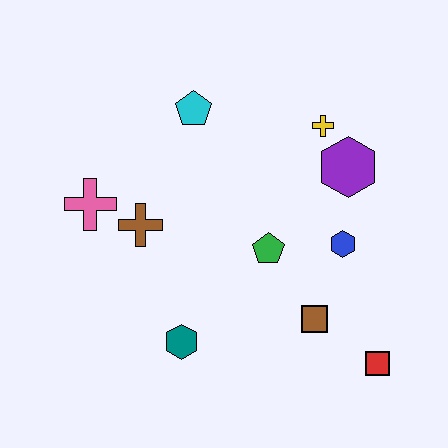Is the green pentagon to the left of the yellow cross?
Yes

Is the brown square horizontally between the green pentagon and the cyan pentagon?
No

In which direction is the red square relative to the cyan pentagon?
The red square is below the cyan pentagon.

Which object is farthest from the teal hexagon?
The yellow cross is farthest from the teal hexagon.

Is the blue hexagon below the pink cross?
Yes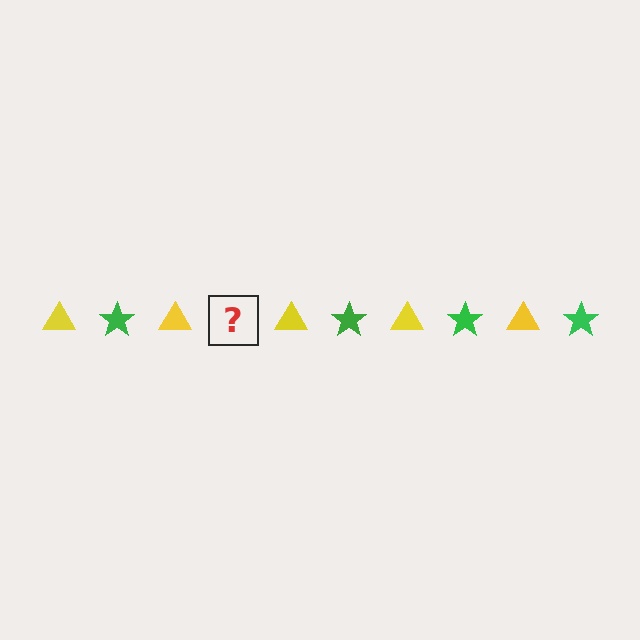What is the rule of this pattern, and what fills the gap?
The rule is that the pattern alternates between yellow triangle and green star. The gap should be filled with a green star.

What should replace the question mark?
The question mark should be replaced with a green star.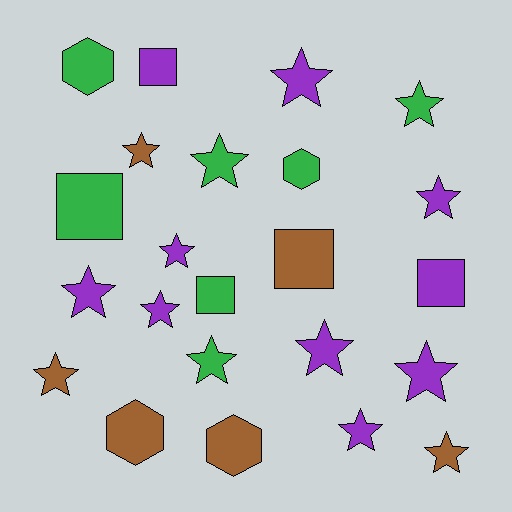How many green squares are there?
There are 2 green squares.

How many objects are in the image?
There are 23 objects.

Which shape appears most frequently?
Star, with 14 objects.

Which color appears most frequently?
Purple, with 10 objects.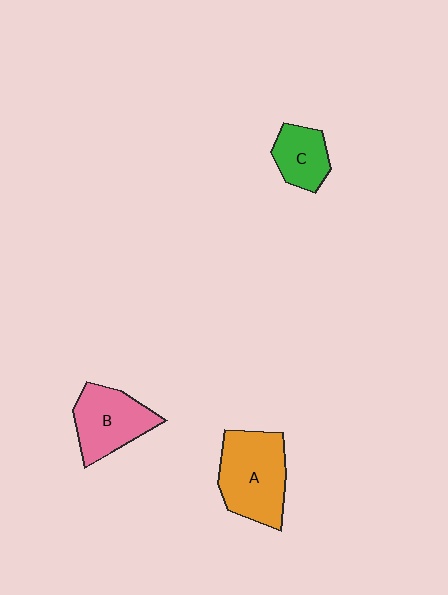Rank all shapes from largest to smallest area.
From largest to smallest: A (orange), B (pink), C (green).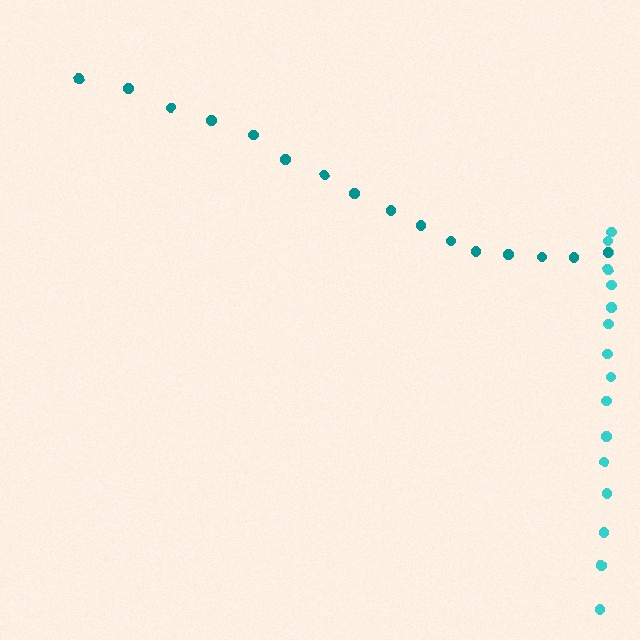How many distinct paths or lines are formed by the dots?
There are 2 distinct paths.